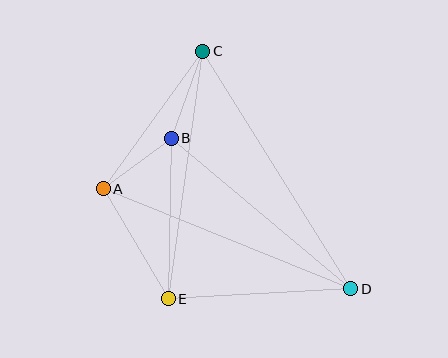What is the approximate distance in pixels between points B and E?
The distance between B and E is approximately 160 pixels.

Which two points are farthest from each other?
Points C and D are farthest from each other.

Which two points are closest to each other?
Points A and B are closest to each other.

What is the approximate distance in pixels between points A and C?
The distance between A and C is approximately 170 pixels.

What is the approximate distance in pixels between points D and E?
The distance between D and E is approximately 182 pixels.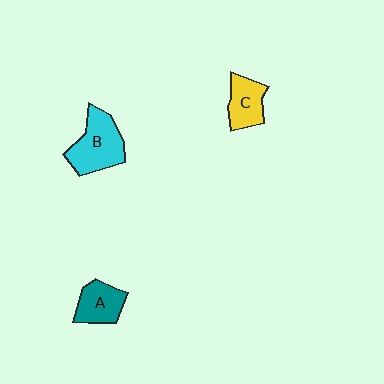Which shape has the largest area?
Shape B (cyan).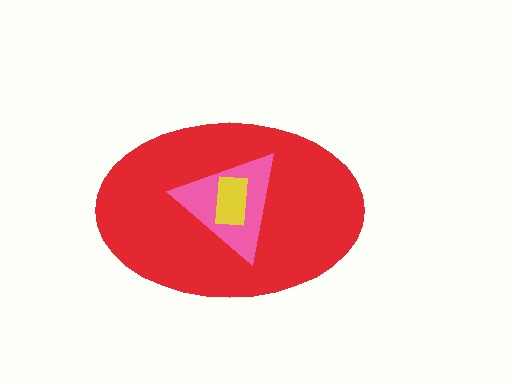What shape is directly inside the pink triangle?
The yellow rectangle.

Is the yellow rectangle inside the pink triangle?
Yes.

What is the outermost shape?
The red ellipse.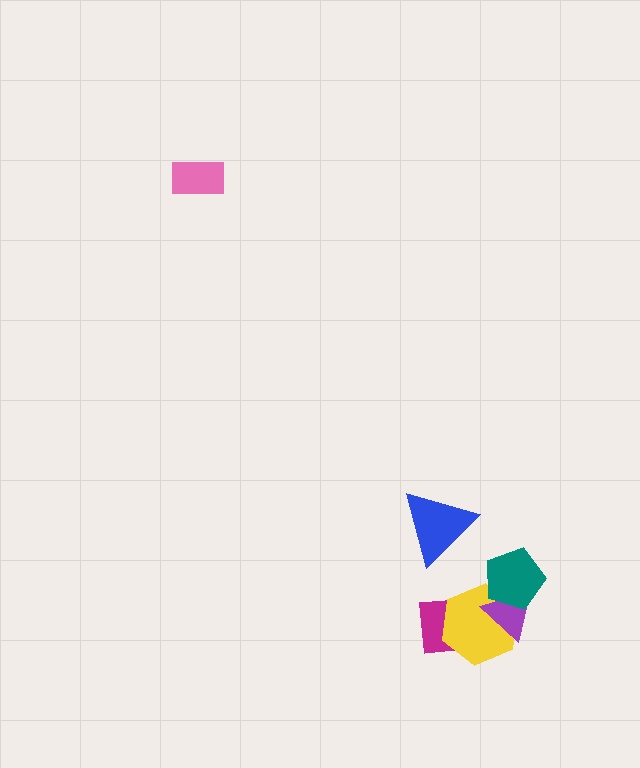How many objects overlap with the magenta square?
1 object overlaps with the magenta square.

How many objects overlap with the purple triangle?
2 objects overlap with the purple triangle.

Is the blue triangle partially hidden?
No, no other shape covers it.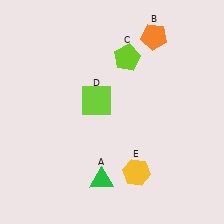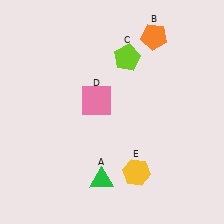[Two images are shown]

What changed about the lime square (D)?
In Image 1, D is lime. In Image 2, it changed to pink.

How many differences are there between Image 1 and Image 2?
There is 1 difference between the two images.